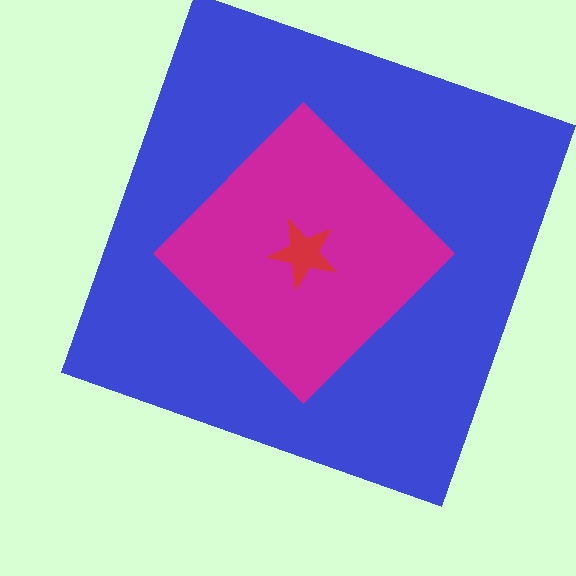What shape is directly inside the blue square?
The magenta diamond.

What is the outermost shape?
The blue square.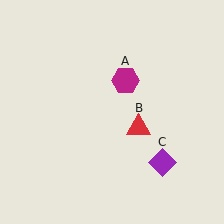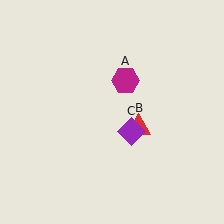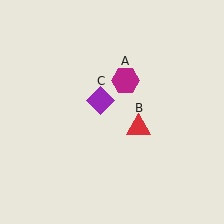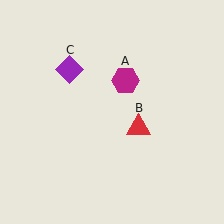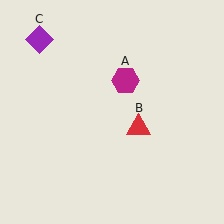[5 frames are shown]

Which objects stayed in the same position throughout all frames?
Magenta hexagon (object A) and red triangle (object B) remained stationary.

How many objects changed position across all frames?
1 object changed position: purple diamond (object C).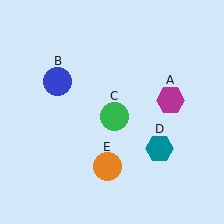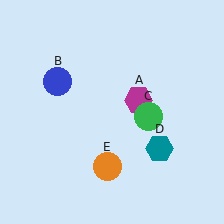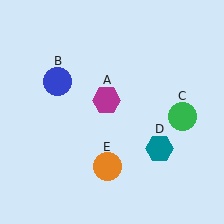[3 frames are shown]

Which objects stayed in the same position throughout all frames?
Blue circle (object B) and teal hexagon (object D) and orange circle (object E) remained stationary.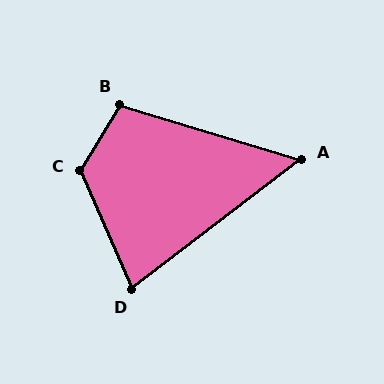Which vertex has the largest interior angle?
C, at approximately 126 degrees.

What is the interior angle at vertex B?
Approximately 104 degrees (obtuse).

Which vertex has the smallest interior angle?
A, at approximately 54 degrees.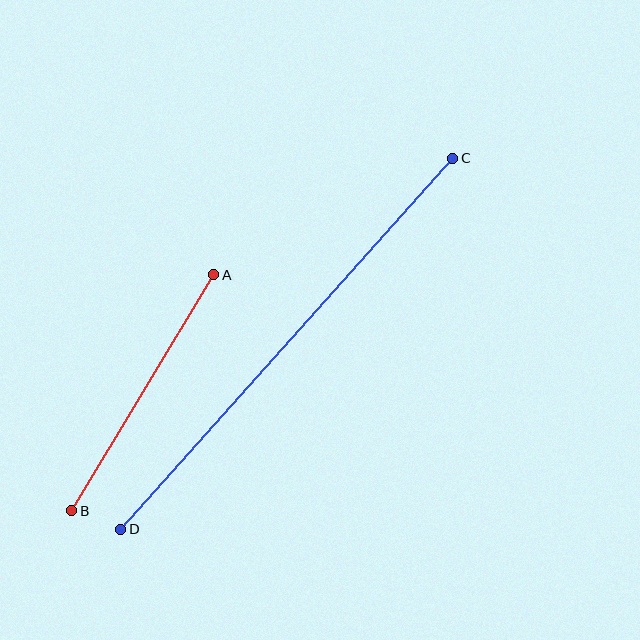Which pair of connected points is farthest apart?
Points C and D are farthest apart.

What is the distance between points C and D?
The distance is approximately 498 pixels.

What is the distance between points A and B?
The distance is approximately 275 pixels.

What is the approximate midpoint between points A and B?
The midpoint is at approximately (143, 393) pixels.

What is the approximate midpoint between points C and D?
The midpoint is at approximately (287, 344) pixels.